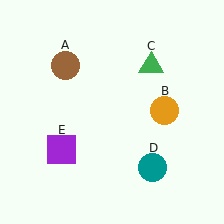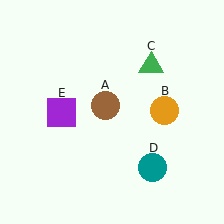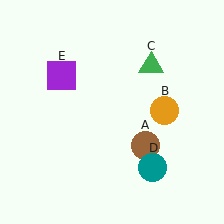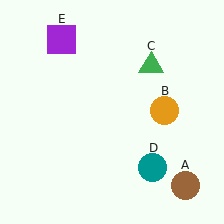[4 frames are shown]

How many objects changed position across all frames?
2 objects changed position: brown circle (object A), purple square (object E).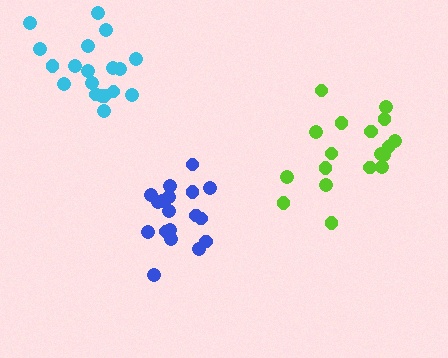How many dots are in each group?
Group 1: 19 dots, Group 2: 18 dots, Group 3: 18 dots (55 total).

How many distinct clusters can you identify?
There are 3 distinct clusters.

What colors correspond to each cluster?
The clusters are colored: cyan, blue, lime.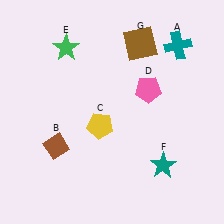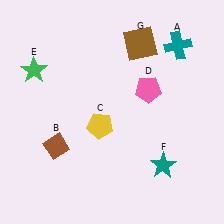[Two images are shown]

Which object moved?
The green star (E) moved left.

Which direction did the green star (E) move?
The green star (E) moved left.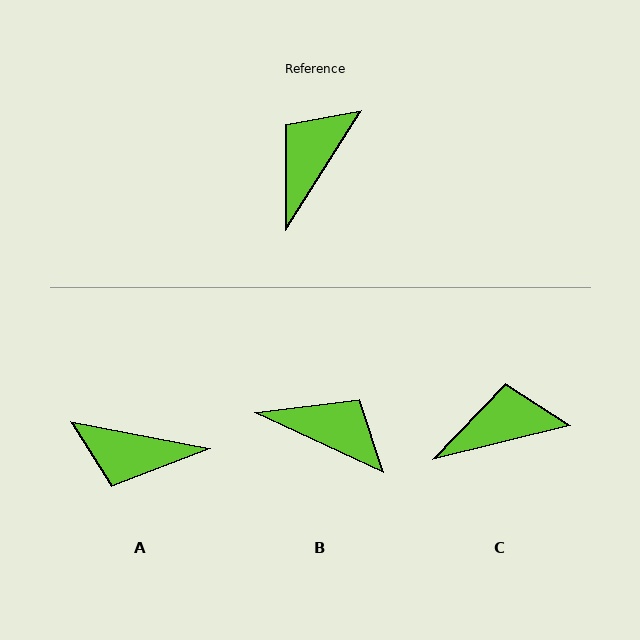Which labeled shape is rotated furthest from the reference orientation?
A, about 111 degrees away.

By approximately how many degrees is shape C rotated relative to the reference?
Approximately 44 degrees clockwise.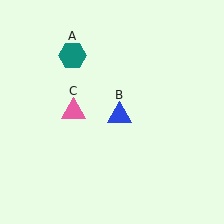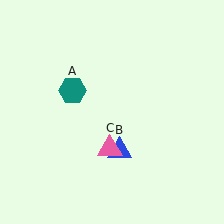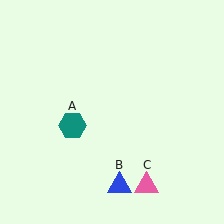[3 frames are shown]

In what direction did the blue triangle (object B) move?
The blue triangle (object B) moved down.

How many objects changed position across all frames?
3 objects changed position: teal hexagon (object A), blue triangle (object B), pink triangle (object C).